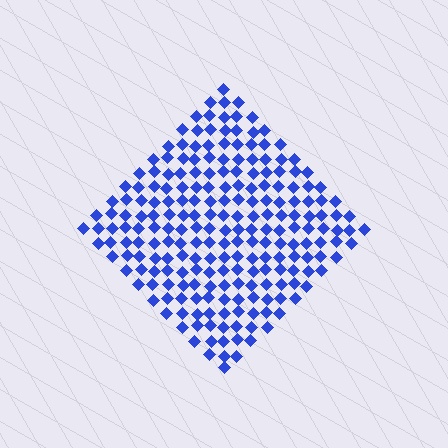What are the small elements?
The small elements are diamonds.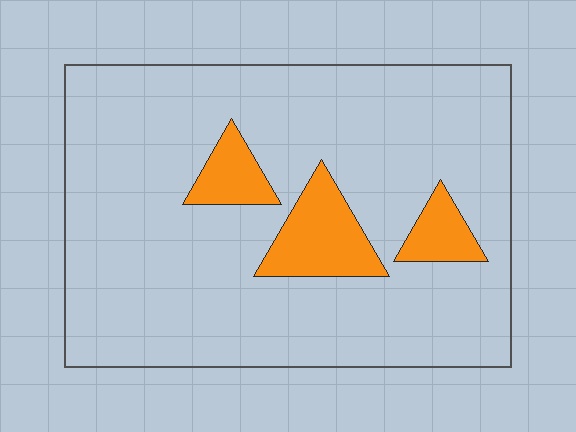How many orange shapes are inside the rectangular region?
3.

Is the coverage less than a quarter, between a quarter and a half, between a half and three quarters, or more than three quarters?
Less than a quarter.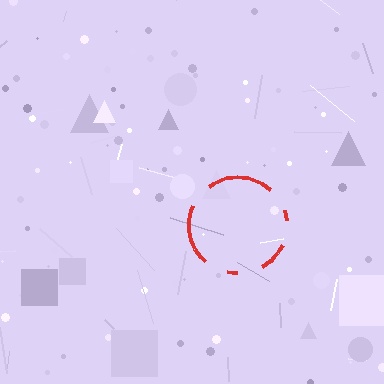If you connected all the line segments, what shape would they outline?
They would outline a circle.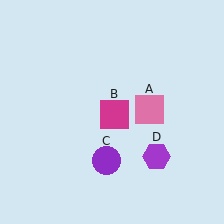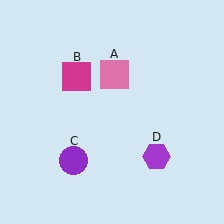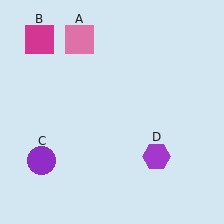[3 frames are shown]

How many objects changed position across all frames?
3 objects changed position: pink square (object A), magenta square (object B), purple circle (object C).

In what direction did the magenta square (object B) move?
The magenta square (object B) moved up and to the left.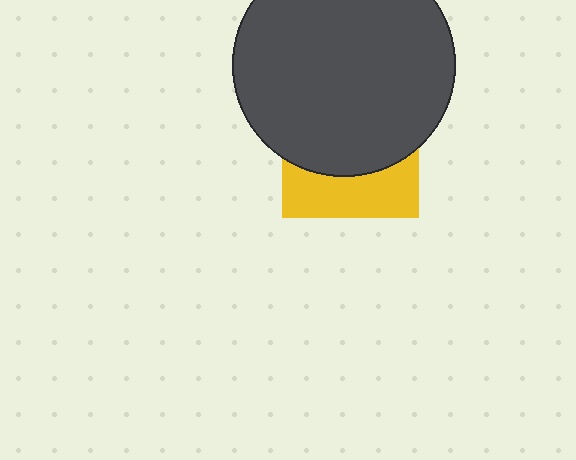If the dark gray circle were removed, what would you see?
You would see the complete yellow square.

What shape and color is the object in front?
The object in front is a dark gray circle.